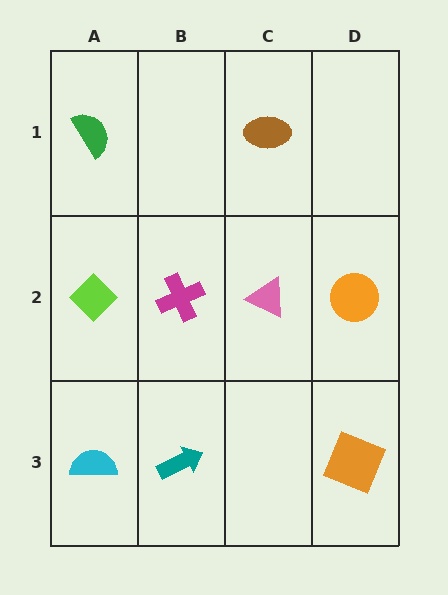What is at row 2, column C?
A pink triangle.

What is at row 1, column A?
A green semicircle.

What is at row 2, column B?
A magenta cross.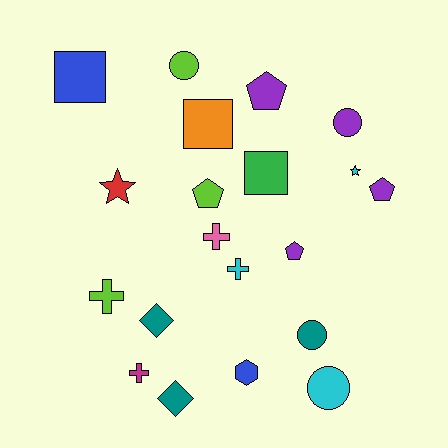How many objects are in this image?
There are 20 objects.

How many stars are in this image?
There are 2 stars.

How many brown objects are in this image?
There are no brown objects.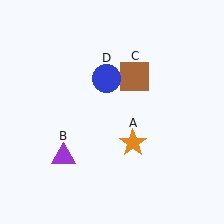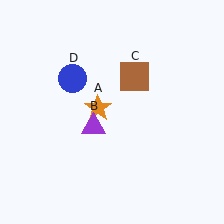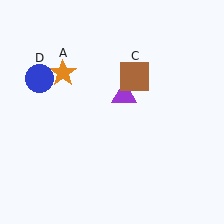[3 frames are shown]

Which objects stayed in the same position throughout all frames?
Brown square (object C) remained stationary.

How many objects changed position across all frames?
3 objects changed position: orange star (object A), purple triangle (object B), blue circle (object D).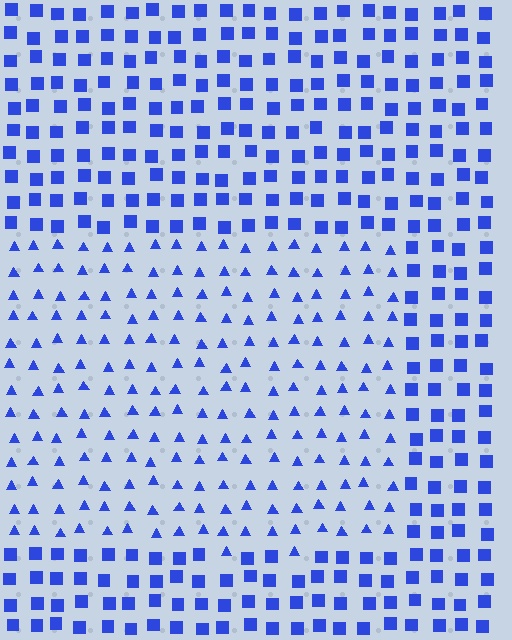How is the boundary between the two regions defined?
The boundary is defined by a change in element shape: triangles inside vs. squares outside. All elements share the same color and spacing.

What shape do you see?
I see a rectangle.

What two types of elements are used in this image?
The image uses triangles inside the rectangle region and squares outside it.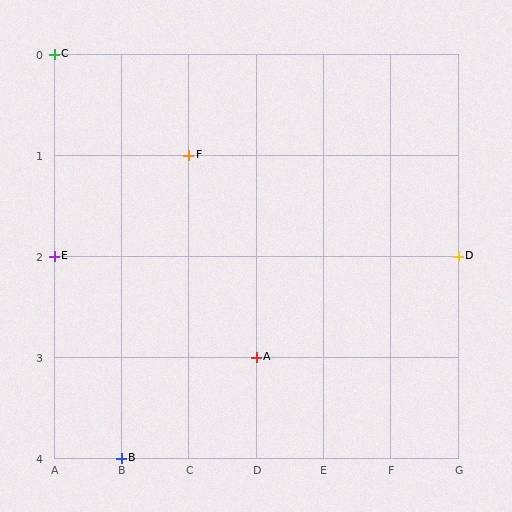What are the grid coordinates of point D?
Point D is at grid coordinates (G, 2).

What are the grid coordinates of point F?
Point F is at grid coordinates (C, 1).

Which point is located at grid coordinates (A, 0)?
Point C is at (A, 0).